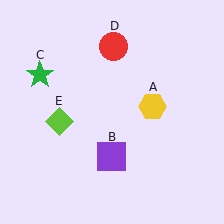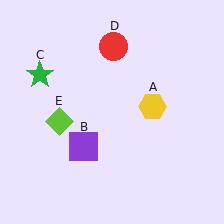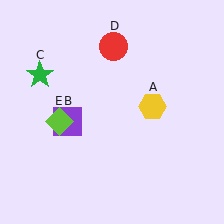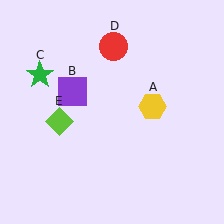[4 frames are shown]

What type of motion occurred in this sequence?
The purple square (object B) rotated clockwise around the center of the scene.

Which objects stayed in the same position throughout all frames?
Yellow hexagon (object A) and green star (object C) and red circle (object D) and lime diamond (object E) remained stationary.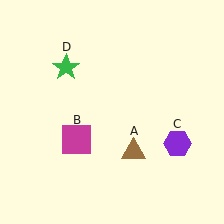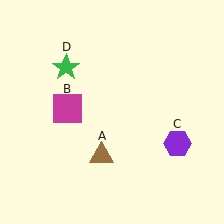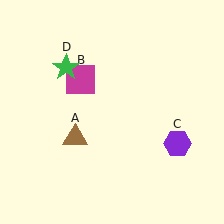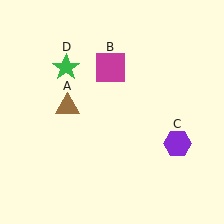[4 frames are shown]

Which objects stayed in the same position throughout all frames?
Purple hexagon (object C) and green star (object D) remained stationary.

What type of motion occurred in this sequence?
The brown triangle (object A), magenta square (object B) rotated clockwise around the center of the scene.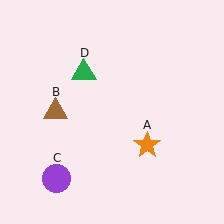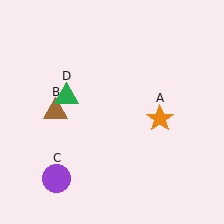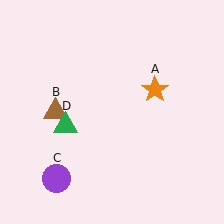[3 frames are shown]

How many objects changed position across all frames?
2 objects changed position: orange star (object A), green triangle (object D).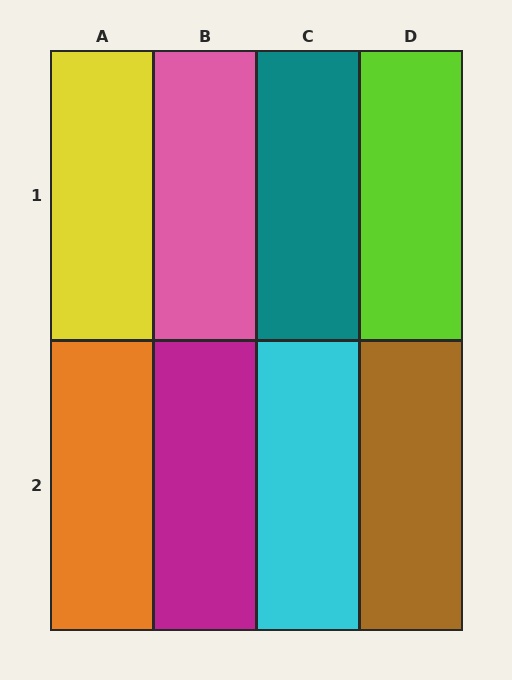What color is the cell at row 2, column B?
Magenta.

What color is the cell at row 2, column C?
Cyan.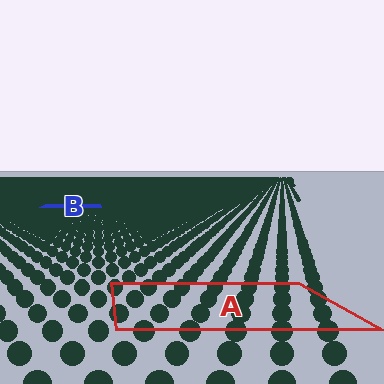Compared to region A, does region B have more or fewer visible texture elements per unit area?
Region B has more texture elements per unit area — they are packed more densely because it is farther away.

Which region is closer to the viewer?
Region A is closer. The texture elements there are larger and more spread out.